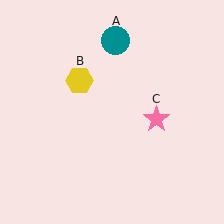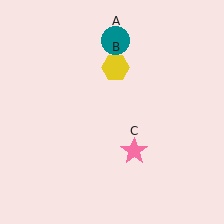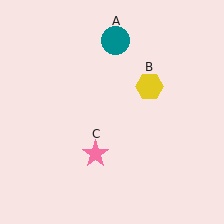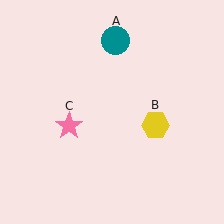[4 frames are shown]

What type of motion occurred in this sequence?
The yellow hexagon (object B), pink star (object C) rotated clockwise around the center of the scene.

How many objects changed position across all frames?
2 objects changed position: yellow hexagon (object B), pink star (object C).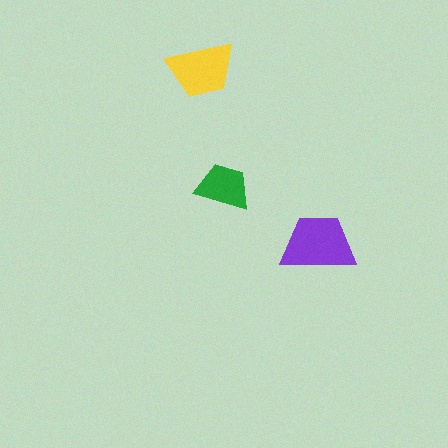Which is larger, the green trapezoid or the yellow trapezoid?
The yellow one.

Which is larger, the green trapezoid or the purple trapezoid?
The purple one.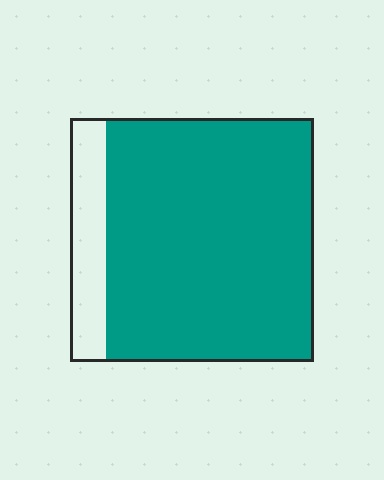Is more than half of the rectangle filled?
Yes.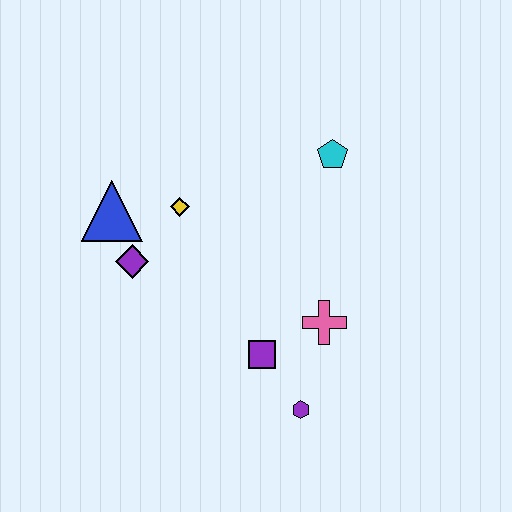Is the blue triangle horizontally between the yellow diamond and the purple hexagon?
No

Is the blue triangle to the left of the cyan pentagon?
Yes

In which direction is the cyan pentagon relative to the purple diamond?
The cyan pentagon is to the right of the purple diamond.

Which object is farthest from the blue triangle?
The purple hexagon is farthest from the blue triangle.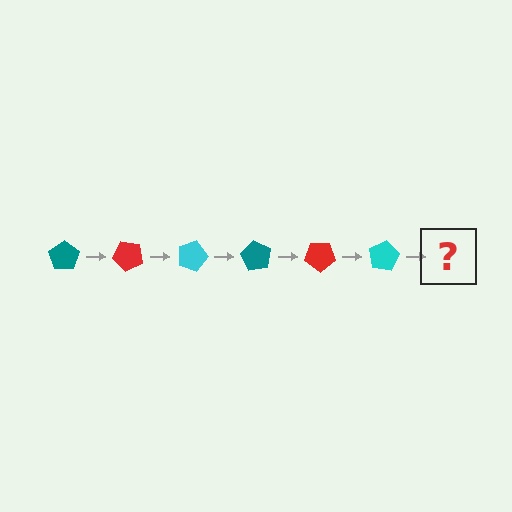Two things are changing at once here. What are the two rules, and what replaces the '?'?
The two rules are that it rotates 45 degrees each step and the color cycles through teal, red, and cyan. The '?' should be a teal pentagon, rotated 270 degrees from the start.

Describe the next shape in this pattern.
It should be a teal pentagon, rotated 270 degrees from the start.